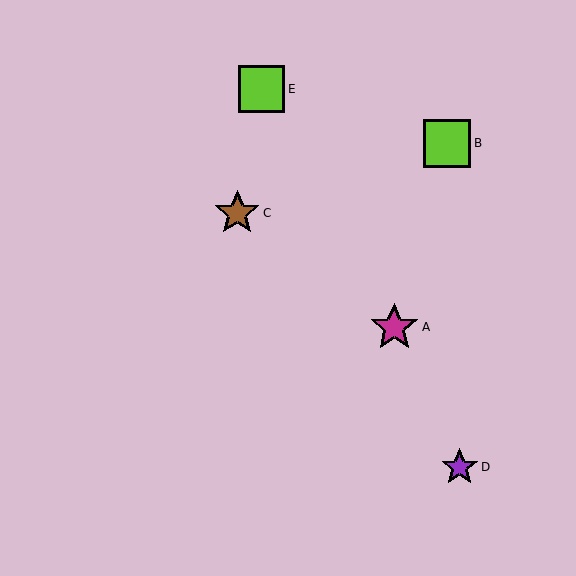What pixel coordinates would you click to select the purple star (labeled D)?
Click at (460, 467) to select the purple star D.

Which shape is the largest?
The magenta star (labeled A) is the largest.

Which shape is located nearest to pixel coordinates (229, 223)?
The brown star (labeled C) at (237, 213) is nearest to that location.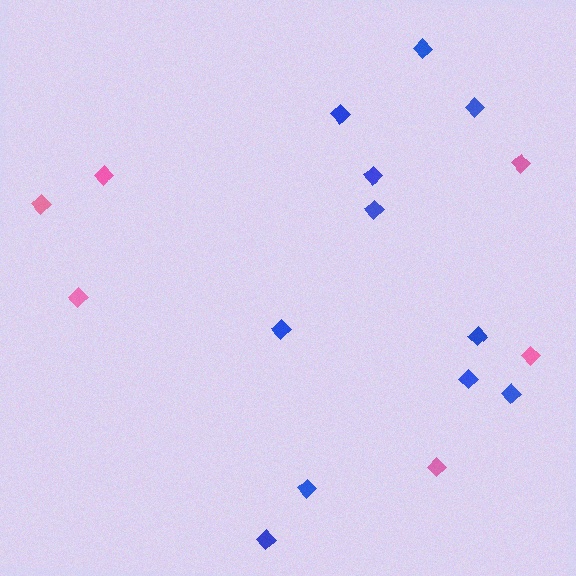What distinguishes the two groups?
There are 2 groups: one group of pink diamonds (6) and one group of blue diamonds (11).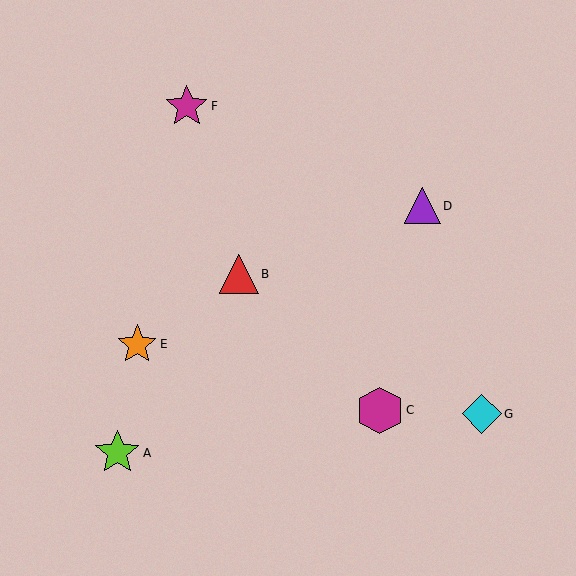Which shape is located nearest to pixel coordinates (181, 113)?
The magenta star (labeled F) at (187, 106) is nearest to that location.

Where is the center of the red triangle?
The center of the red triangle is at (239, 274).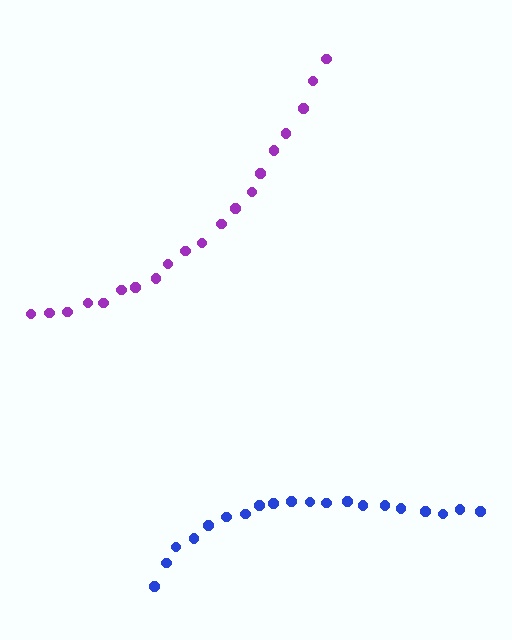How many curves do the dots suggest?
There are 2 distinct paths.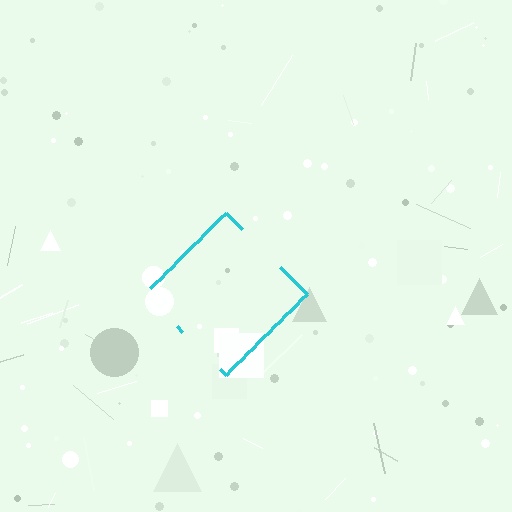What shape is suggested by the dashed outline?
The dashed outline suggests a diamond.